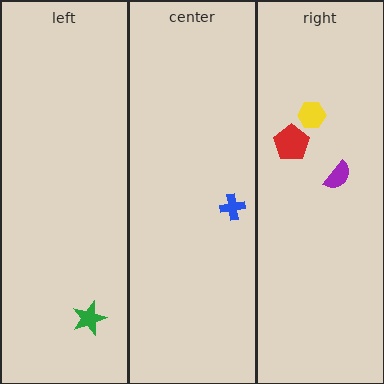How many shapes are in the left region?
1.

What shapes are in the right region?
The purple semicircle, the yellow hexagon, the red pentagon.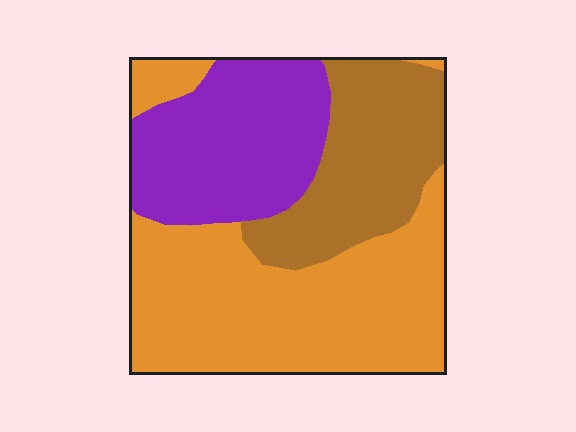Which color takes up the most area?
Orange, at roughly 50%.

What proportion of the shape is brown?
Brown covers 24% of the shape.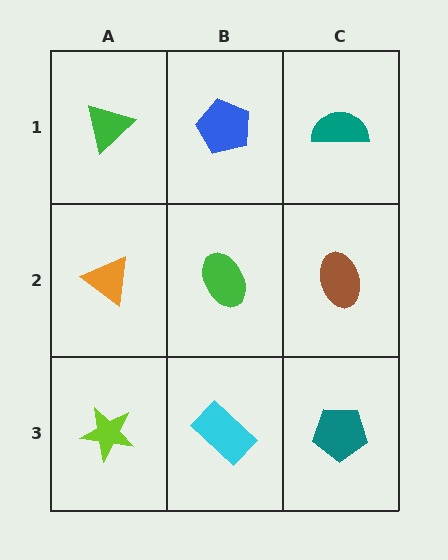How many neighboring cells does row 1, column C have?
2.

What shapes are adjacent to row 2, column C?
A teal semicircle (row 1, column C), a teal pentagon (row 3, column C), a green ellipse (row 2, column B).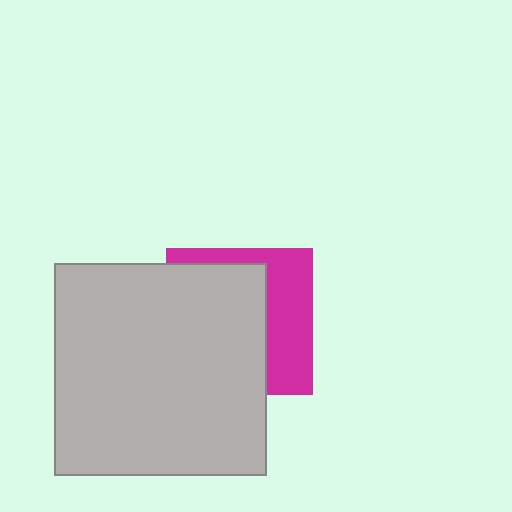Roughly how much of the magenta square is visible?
A small part of it is visible (roughly 39%).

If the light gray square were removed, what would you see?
You would see the complete magenta square.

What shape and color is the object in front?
The object in front is a light gray square.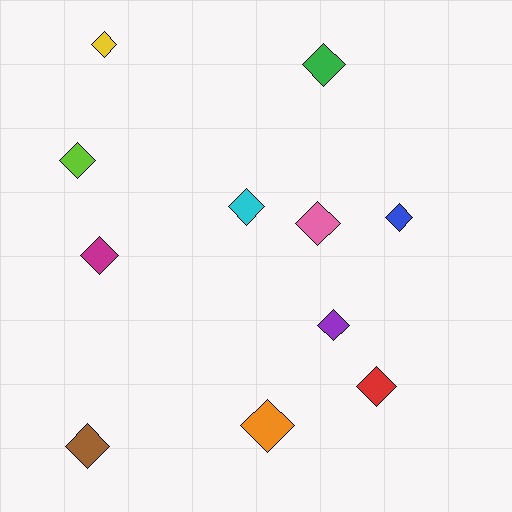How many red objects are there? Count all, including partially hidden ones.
There is 1 red object.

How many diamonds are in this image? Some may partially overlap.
There are 11 diamonds.